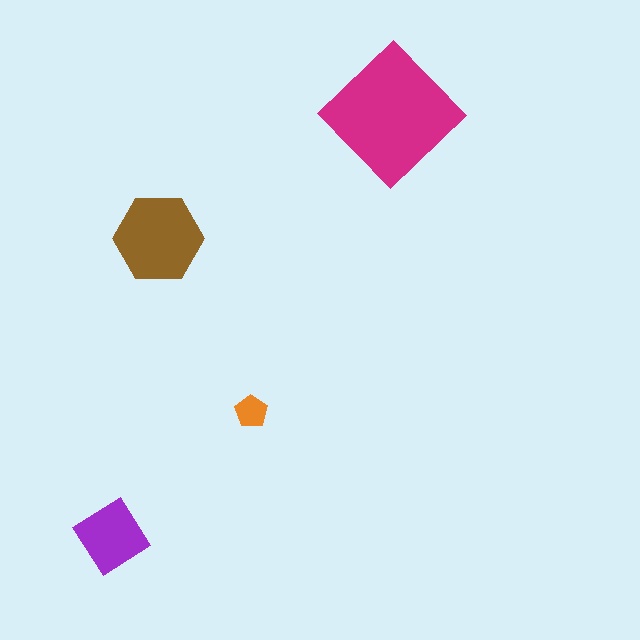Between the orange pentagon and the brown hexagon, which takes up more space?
The brown hexagon.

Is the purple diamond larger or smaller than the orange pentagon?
Larger.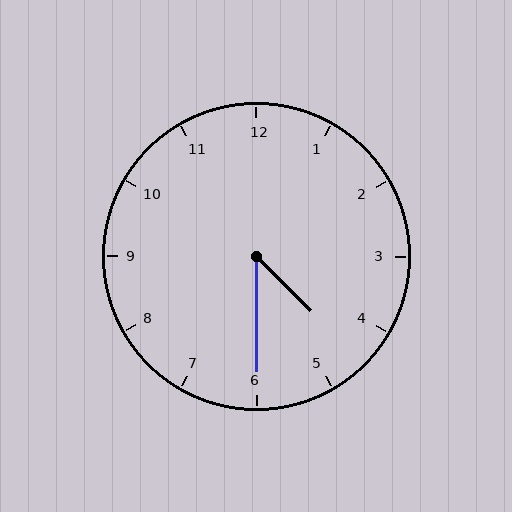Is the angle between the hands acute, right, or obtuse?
It is acute.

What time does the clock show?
4:30.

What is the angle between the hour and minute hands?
Approximately 45 degrees.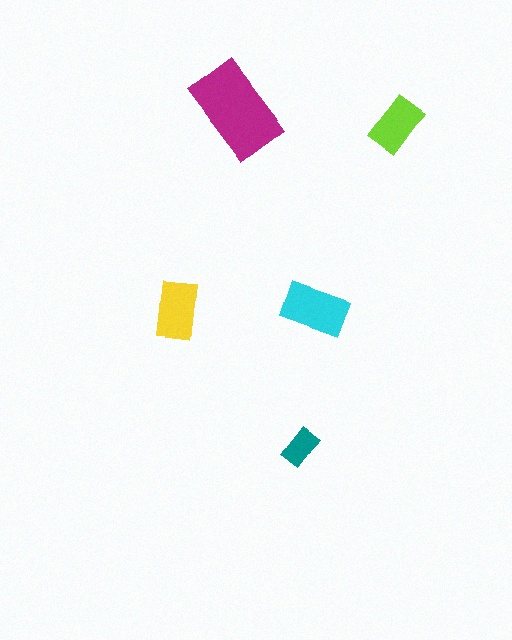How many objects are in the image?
There are 5 objects in the image.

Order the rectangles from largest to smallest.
the magenta one, the cyan one, the yellow one, the lime one, the teal one.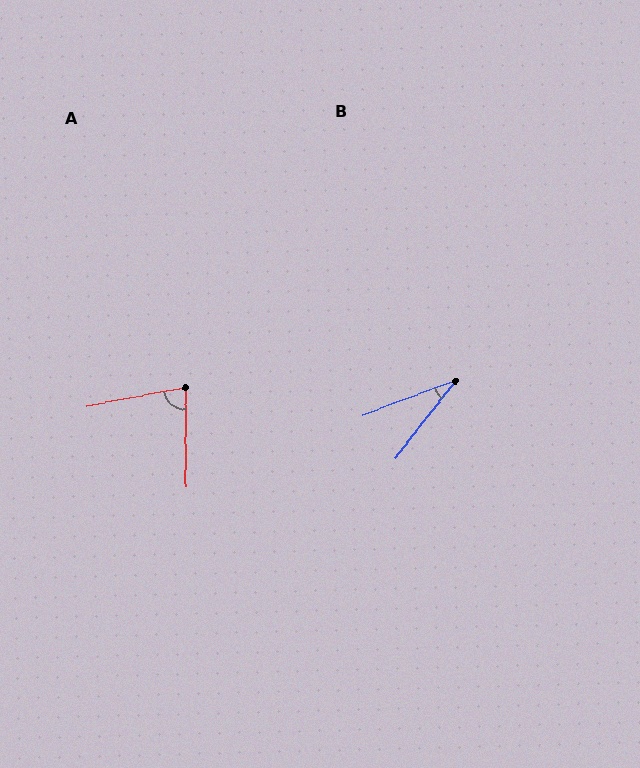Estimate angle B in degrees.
Approximately 32 degrees.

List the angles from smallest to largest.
B (32°), A (79°).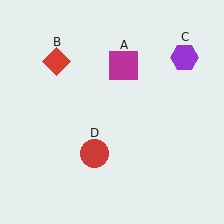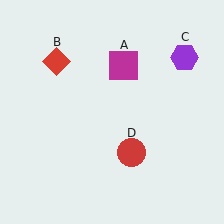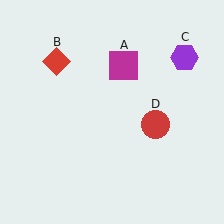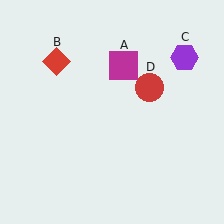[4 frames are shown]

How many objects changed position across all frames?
1 object changed position: red circle (object D).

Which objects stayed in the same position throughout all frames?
Magenta square (object A) and red diamond (object B) and purple hexagon (object C) remained stationary.